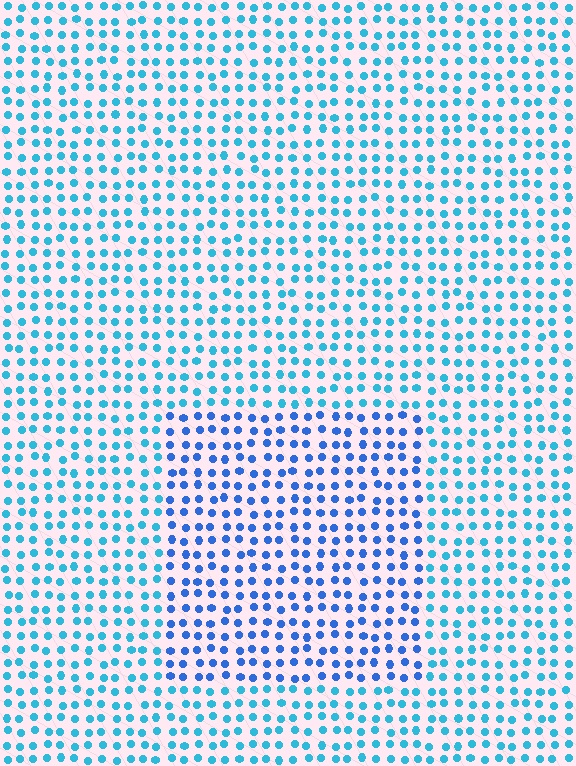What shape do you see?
I see a rectangle.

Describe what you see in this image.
The image is filled with small cyan elements in a uniform arrangement. A rectangle-shaped region is visible where the elements are tinted to a slightly different hue, forming a subtle color boundary.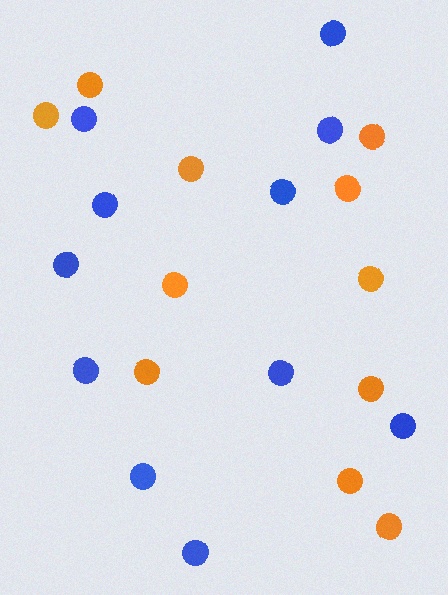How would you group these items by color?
There are 2 groups: one group of orange circles (11) and one group of blue circles (11).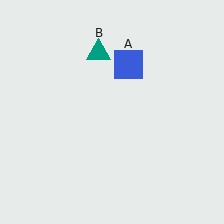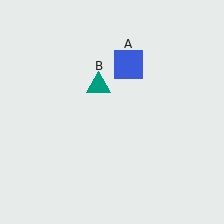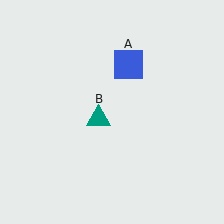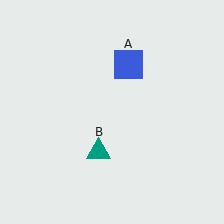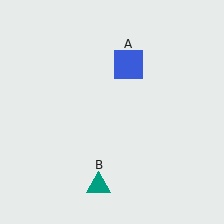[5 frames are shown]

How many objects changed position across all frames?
1 object changed position: teal triangle (object B).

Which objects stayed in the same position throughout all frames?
Blue square (object A) remained stationary.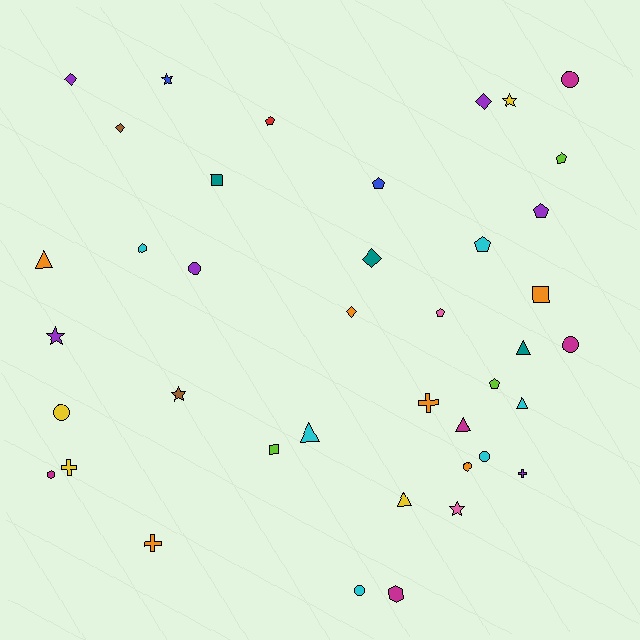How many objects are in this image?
There are 40 objects.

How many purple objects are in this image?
There are 6 purple objects.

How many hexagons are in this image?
There are 4 hexagons.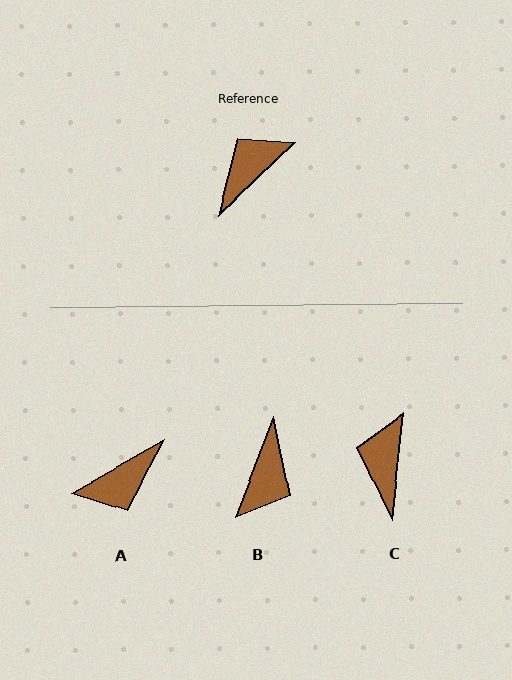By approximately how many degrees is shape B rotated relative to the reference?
Approximately 154 degrees clockwise.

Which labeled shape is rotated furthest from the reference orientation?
A, about 166 degrees away.